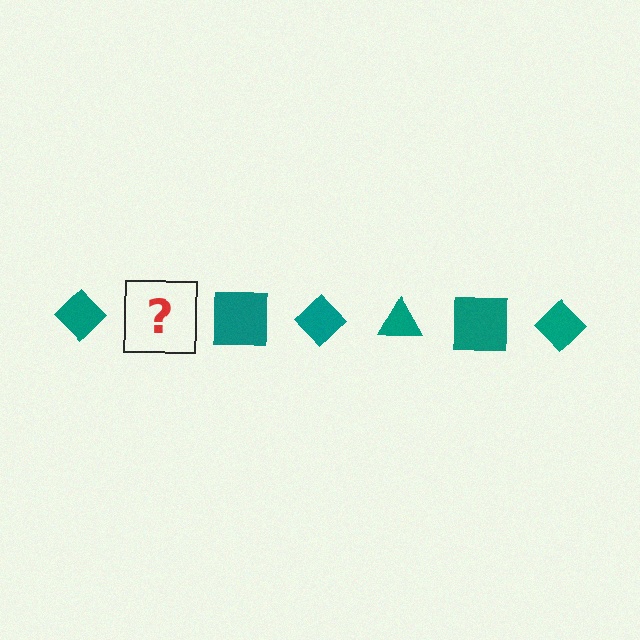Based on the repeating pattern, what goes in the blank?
The blank should be a teal triangle.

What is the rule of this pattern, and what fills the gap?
The rule is that the pattern cycles through diamond, triangle, square shapes in teal. The gap should be filled with a teal triangle.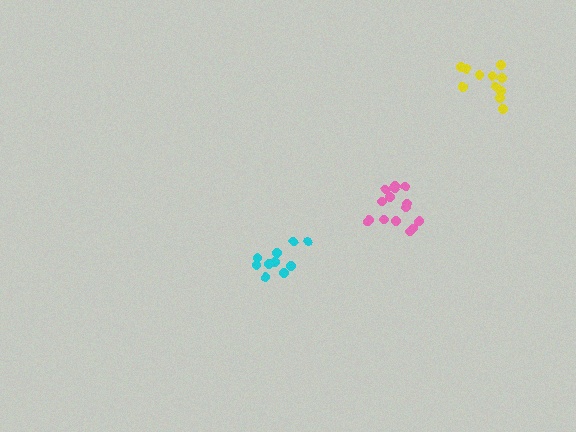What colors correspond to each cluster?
The clusters are colored: yellow, pink, cyan.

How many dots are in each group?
Group 1: 11 dots, Group 2: 15 dots, Group 3: 10 dots (36 total).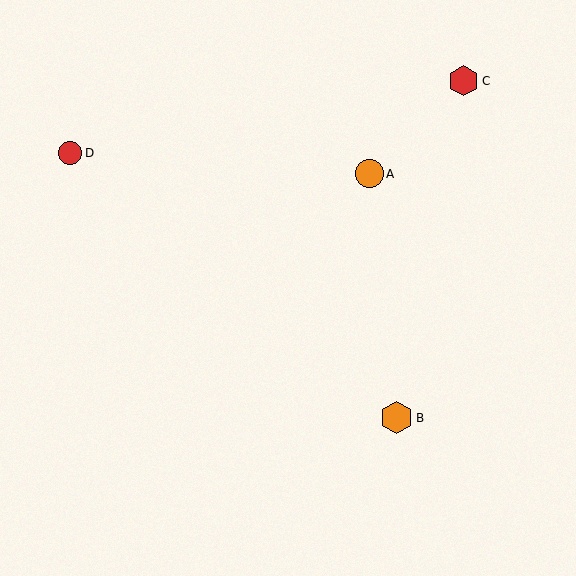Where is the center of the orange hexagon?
The center of the orange hexagon is at (397, 418).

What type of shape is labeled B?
Shape B is an orange hexagon.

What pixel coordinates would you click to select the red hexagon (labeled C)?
Click at (464, 81) to select the red hexagon C.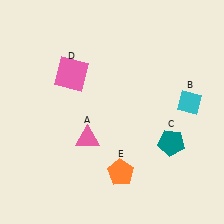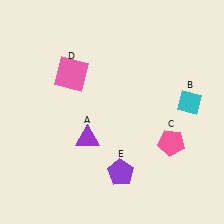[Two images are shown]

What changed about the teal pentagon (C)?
In Image 1, C is teal. In Image 2, it changed to pink.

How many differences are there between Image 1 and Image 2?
There are 3 differences between the two images.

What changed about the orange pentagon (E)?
In Image 1, E is orange. In Image 2, it changed to purple.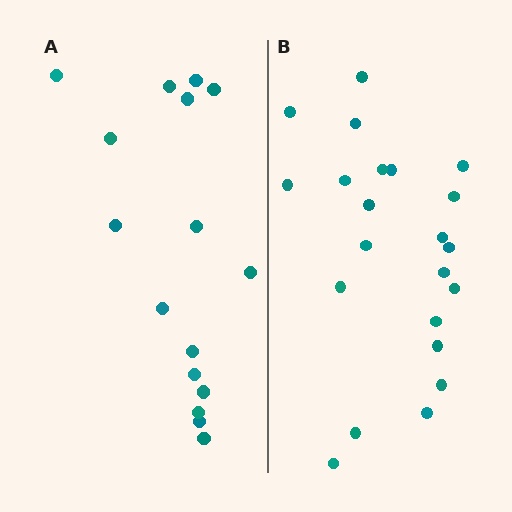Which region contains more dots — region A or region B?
Region B (the right region) has more dots.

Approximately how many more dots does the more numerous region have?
Region B has about 6 more dots than region A.